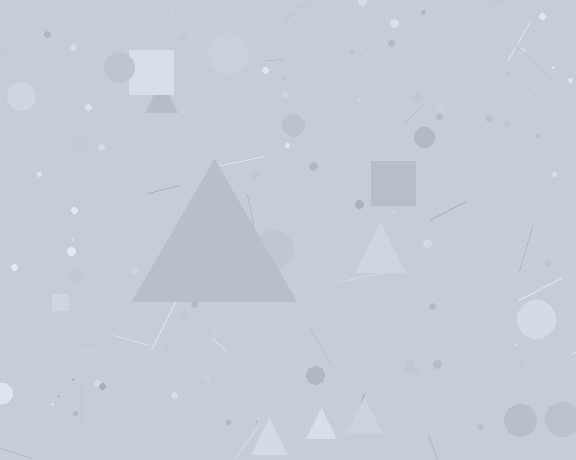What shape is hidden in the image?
A triangle is hidden in the image.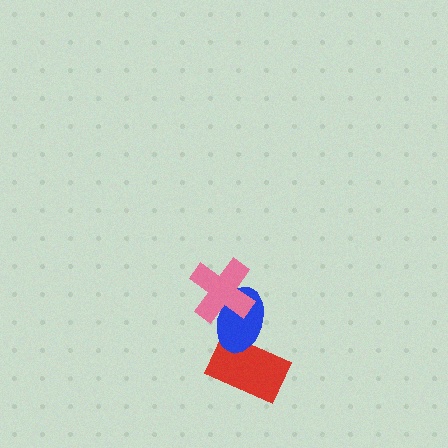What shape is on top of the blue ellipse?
The pink cross is on top of the blue ellipse.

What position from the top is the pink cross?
The pink cross is 1st from the top.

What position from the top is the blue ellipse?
The blue ellipse is 2nd from the top.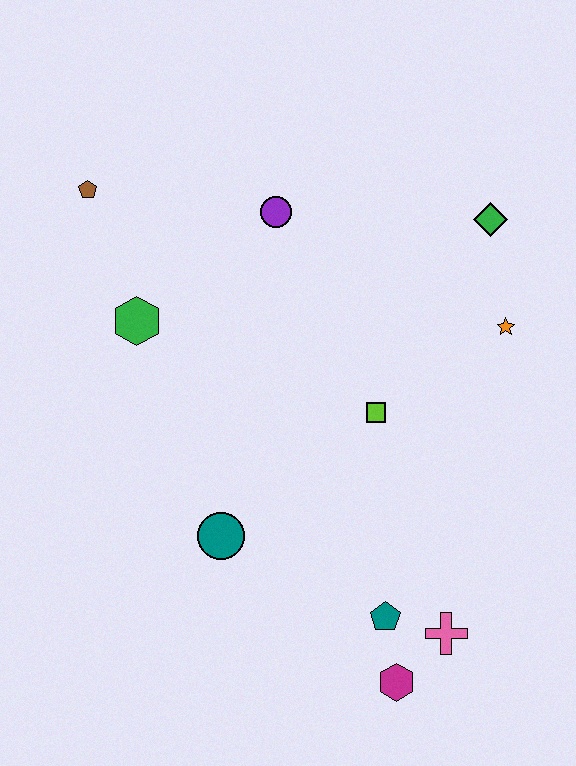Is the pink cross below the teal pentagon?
Yes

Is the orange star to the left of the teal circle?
No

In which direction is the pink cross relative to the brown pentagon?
The pink cross is below the brown pentagon.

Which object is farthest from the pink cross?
The brown pentagon is farthest from the pink cross.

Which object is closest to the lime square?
The orange star is closest to the lime square.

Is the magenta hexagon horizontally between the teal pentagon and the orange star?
Yes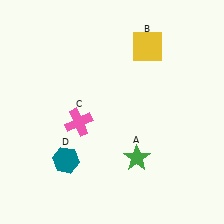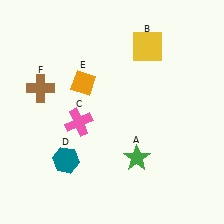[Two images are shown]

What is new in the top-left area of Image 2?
A brown cross (F) was added in the top-left area of Image 2.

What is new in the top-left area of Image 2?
An orange diamond (E) was added in the top-left area of Image 2.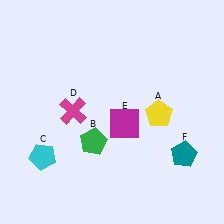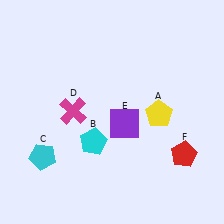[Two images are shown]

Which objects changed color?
B changed from green to cyan. E changed from magenta to purple. F changed from teal to red.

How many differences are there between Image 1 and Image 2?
There are 3 differences between the two images.